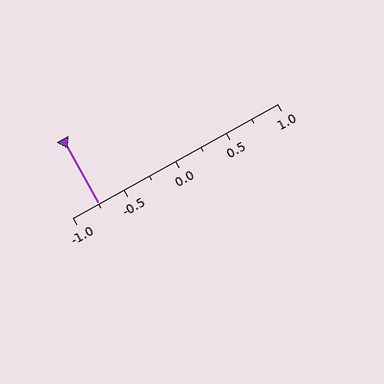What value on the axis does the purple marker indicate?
The marker indicates approximately -0.75.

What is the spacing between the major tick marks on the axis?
The major ticks are spaced 0.5 apart.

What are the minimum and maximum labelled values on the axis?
The axis runs from -1.0 to 1.0.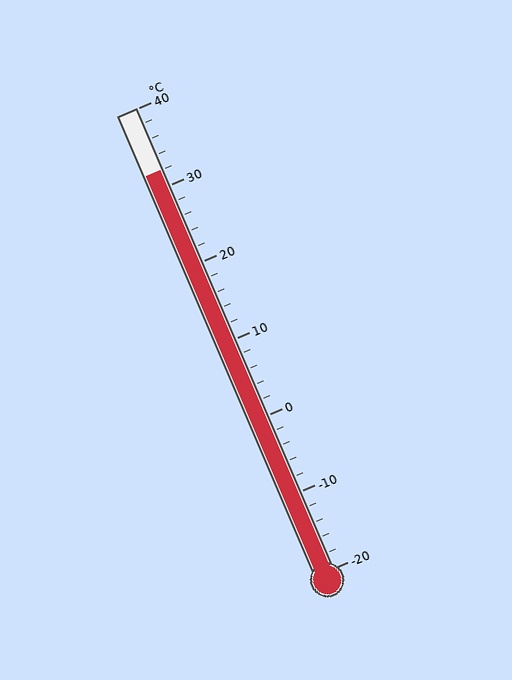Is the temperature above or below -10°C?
The temperature is above -10°C.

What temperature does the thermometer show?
The thermometer shows approximately 32°C.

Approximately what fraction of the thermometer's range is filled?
The thermometer is filled to approximately 85% of its range.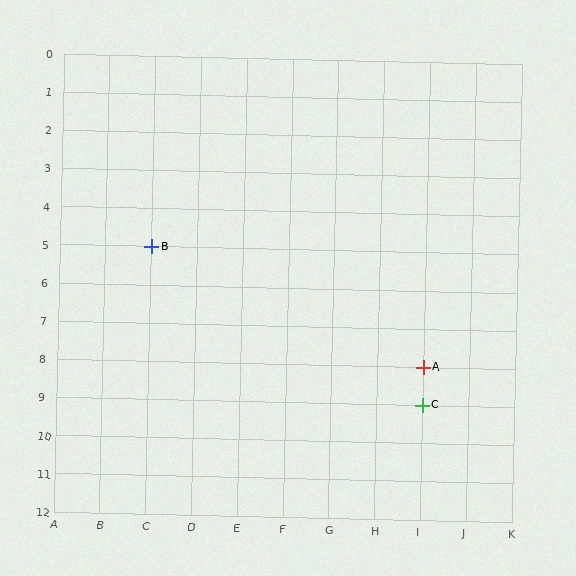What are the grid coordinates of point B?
Point B is at grid coordinates (C, 5).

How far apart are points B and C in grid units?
Points B and C are 6 columns and 4 rows apart (about 7.2 grid units diagonally).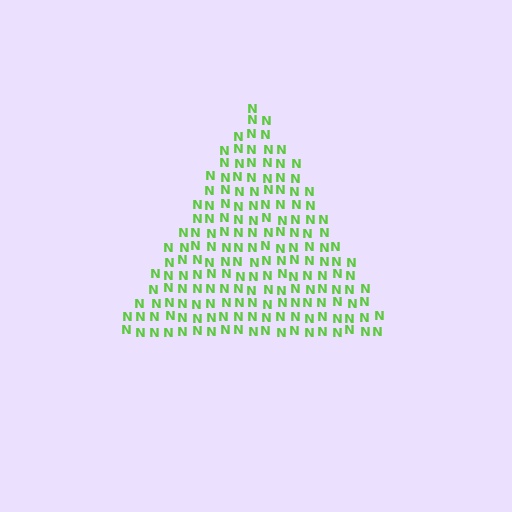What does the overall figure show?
The overall figure shows a triangle.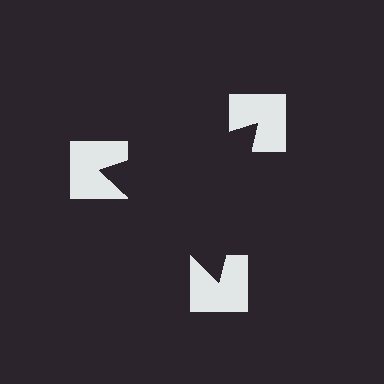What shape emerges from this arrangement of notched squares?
An illusory triangle — its edges are inferred from the aligned wedge cuts in the notched squares, not physically drawn.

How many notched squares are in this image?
There are 3 — one at each vertex of the illusory triangle.